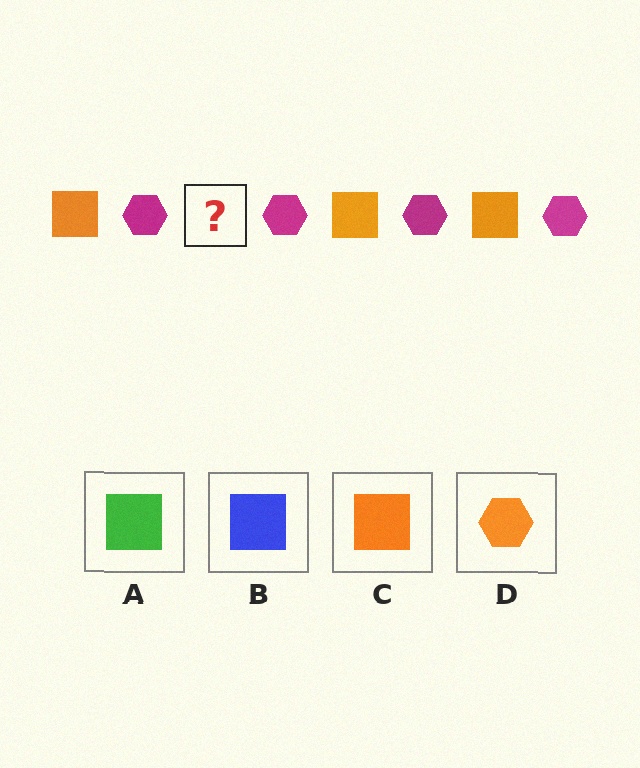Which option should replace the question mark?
Option C.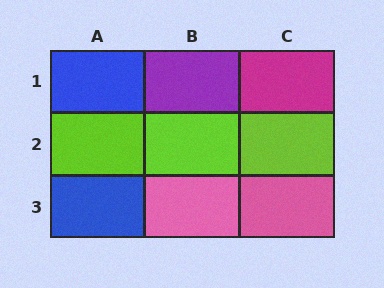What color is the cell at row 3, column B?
Pink.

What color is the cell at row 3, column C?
Pink.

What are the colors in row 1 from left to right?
Blue, purple, magenta.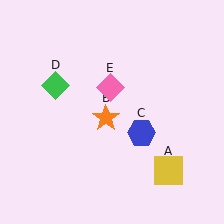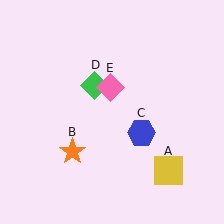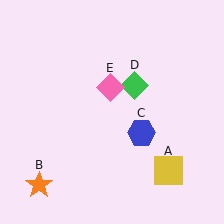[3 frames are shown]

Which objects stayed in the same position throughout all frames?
Yellow square (object A) and blue hexagon (object C) and pink diamond (object E) remained stationary.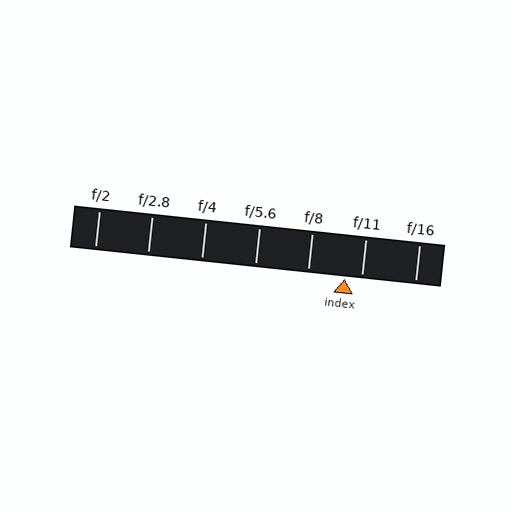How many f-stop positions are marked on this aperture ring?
There are 7 f-stop positions marked.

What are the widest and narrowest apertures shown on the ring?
The widest aperture shown is f/2 and the narrowest is f/16.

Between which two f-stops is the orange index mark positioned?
The index mark is between f/8 and f/11.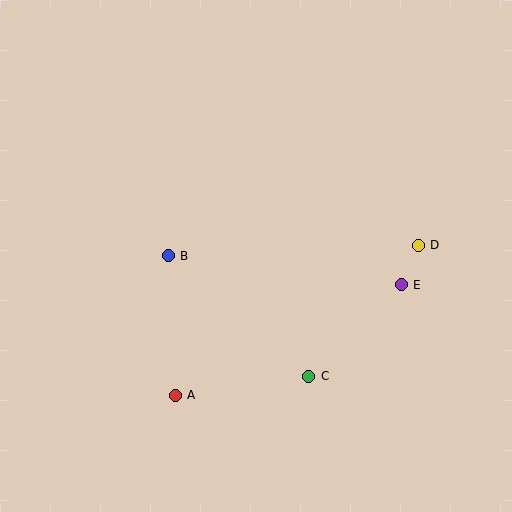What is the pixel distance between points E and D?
The distance between E and D is 43 pixels.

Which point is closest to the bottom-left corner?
Point A is closest to the bottom-left corner.